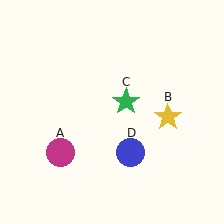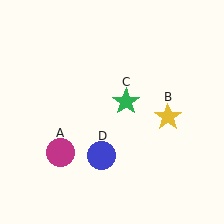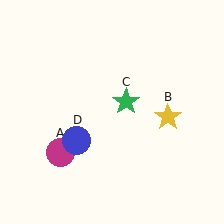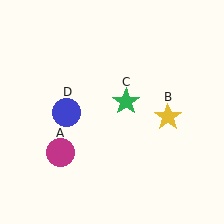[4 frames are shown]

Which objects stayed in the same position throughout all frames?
Magenta circle (object A) and yellow star (object B) and green star (object C) remained stationary.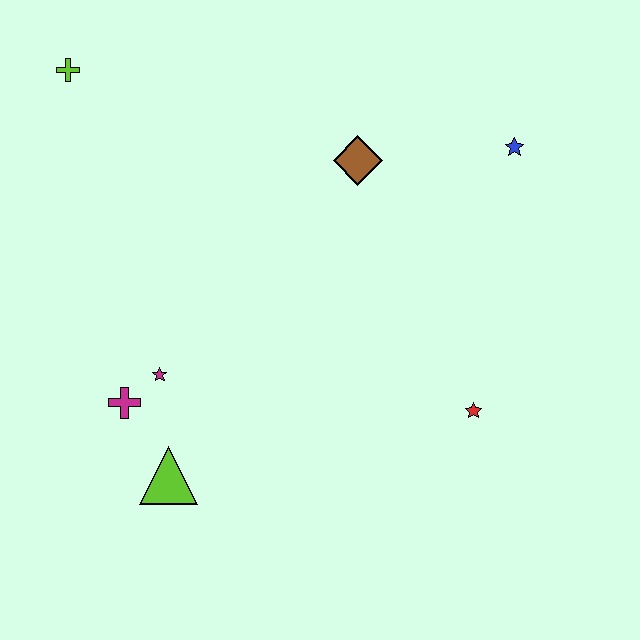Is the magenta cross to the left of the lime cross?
No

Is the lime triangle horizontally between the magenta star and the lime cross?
No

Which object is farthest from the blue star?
The lime triangle is farthest from the blue star.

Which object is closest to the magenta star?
The magenta cross is closest to the magenta star.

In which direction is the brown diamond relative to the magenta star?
The brown diamond is above the magenta star.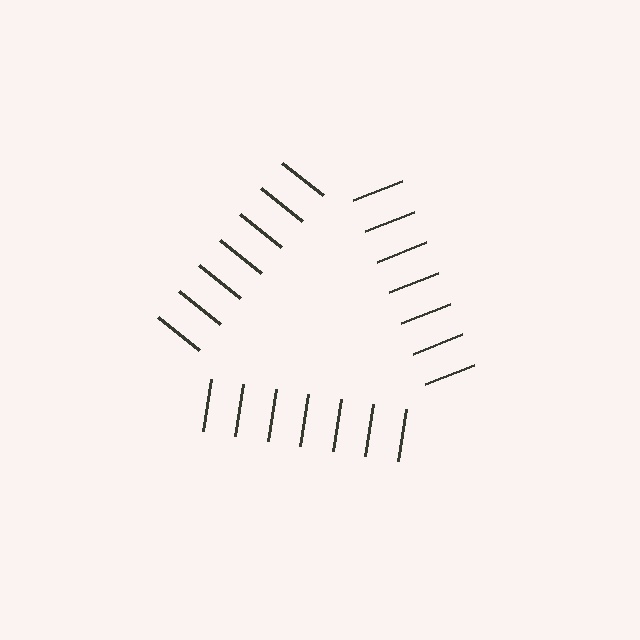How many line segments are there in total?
21 — 7 along each of the 3 edges.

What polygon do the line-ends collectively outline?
An illusory triangle — the line segments terminate on its edges but no continuous stroke is drawn.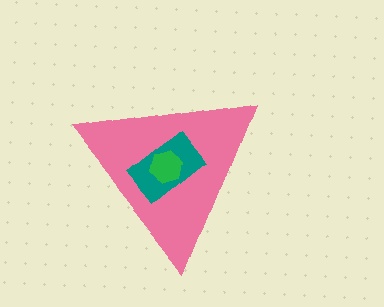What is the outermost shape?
The pink triangle.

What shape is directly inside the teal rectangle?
The green hexagon.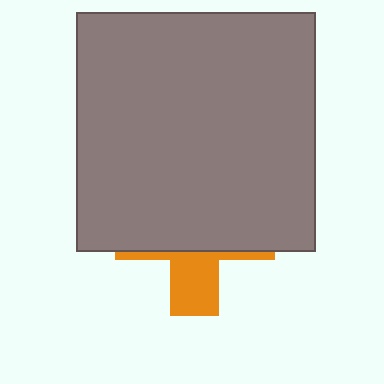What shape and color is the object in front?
The object in front is a gray square.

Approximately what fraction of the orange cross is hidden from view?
Roughly 69% of the orange cross is hidden behind the gray square.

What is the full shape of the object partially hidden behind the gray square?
The partially hidden object is an orange cross.